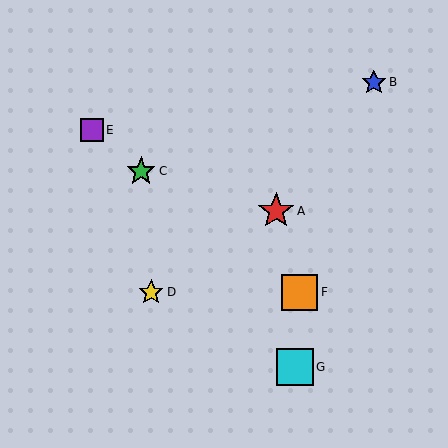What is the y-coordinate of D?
Object D is at y≈292.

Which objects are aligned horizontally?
Objects D, F are aligned horizontally.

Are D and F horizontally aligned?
Yes, both are at y≈292.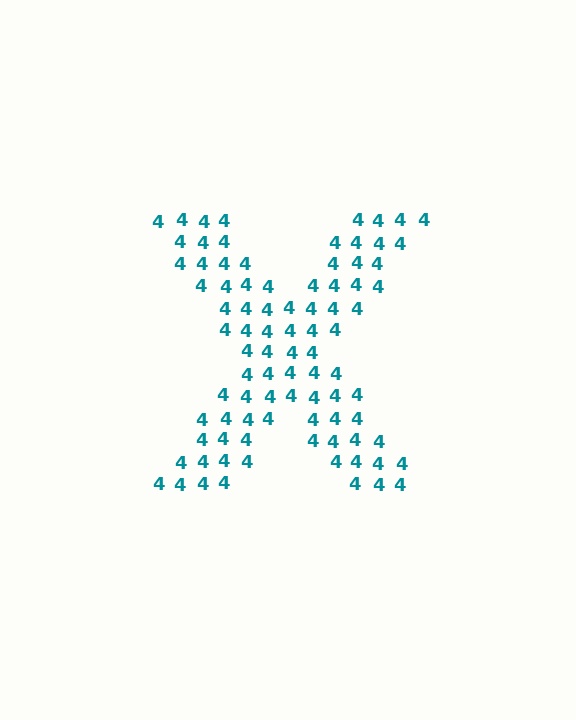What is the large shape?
The large shape is the letter X.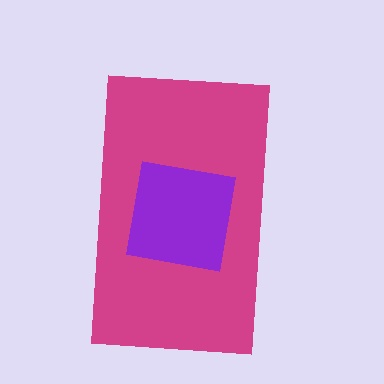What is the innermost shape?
The purple square.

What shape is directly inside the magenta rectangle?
The purple square.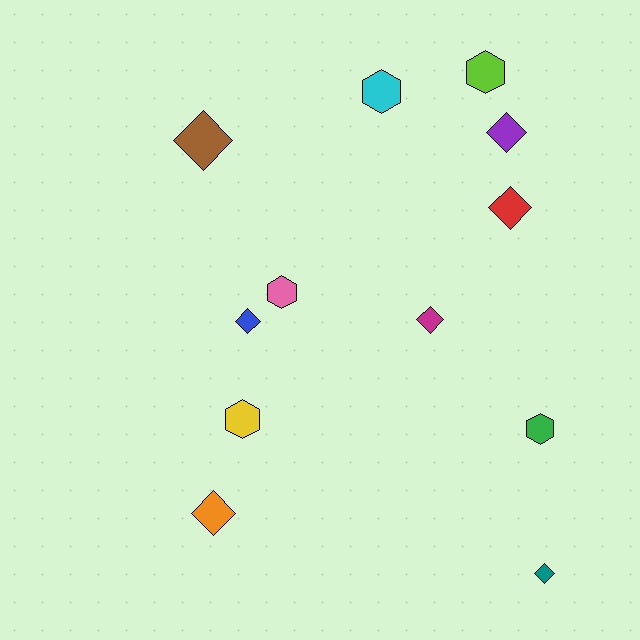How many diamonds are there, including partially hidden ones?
There are 7 diamonds.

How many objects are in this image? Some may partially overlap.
There are 12 objects.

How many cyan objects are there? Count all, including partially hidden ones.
There is 1 cyan object.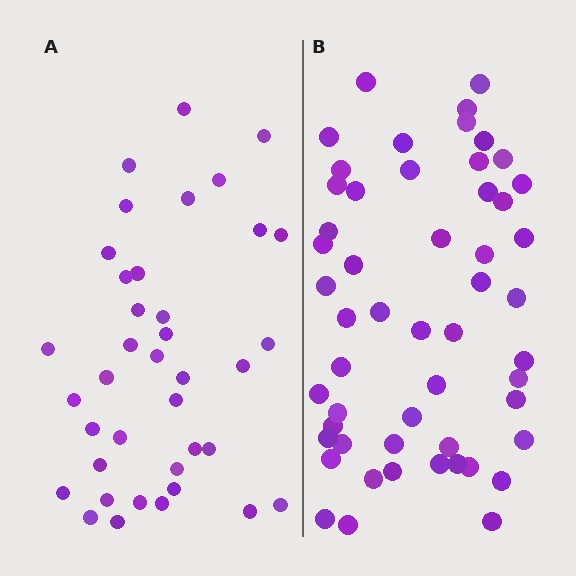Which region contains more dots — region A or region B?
Region B (the right region) has more dots.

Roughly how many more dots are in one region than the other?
Region B has approximately 15 more dots than region A.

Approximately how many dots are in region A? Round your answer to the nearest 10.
About 40 dots. (The exact count is 38, which rounds to 40.)